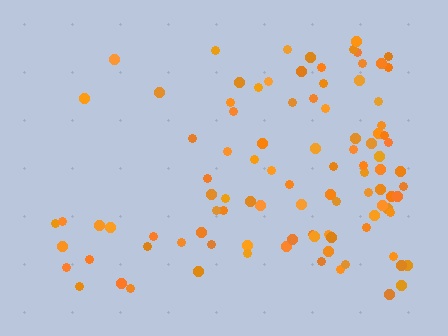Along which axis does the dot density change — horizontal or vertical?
Horizontal.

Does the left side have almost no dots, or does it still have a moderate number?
Still a moderate number, just noticeably fewer than the right.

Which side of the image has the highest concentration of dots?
The right.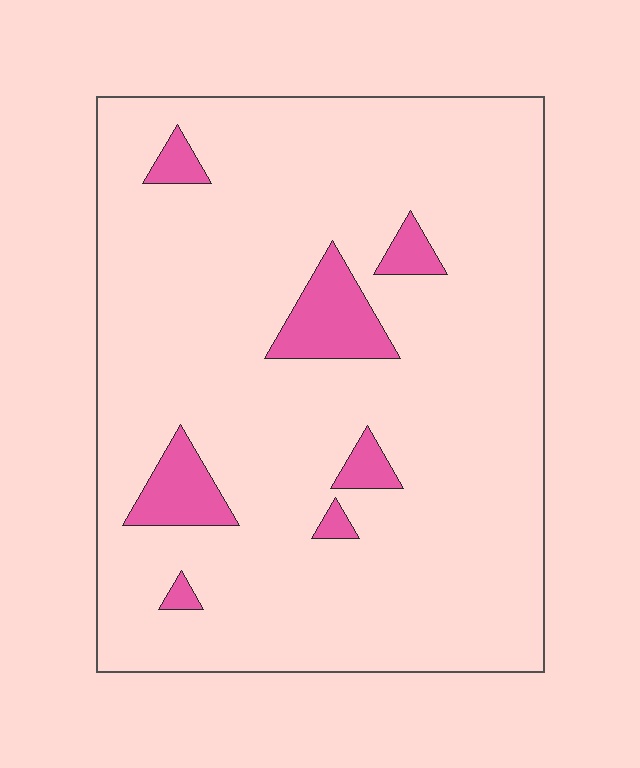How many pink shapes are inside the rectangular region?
7.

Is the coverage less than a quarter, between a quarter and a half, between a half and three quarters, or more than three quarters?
Less than a quarter.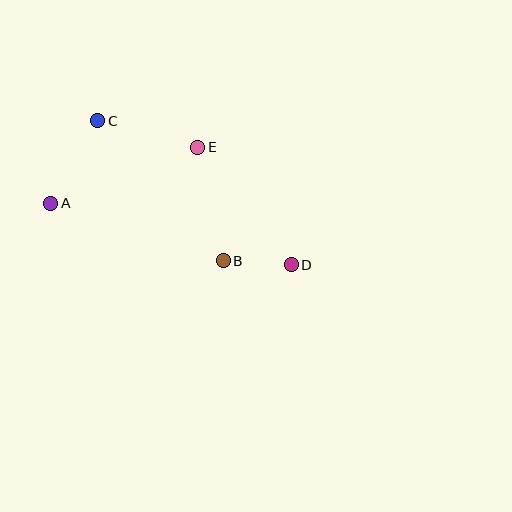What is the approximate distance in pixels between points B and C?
The distance between B and C is approximately 188 pixels.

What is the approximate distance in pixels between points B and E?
The distance between B and E is approximately 116 pixels.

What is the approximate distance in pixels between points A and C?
The distance between A and C is approximately 95 pixels.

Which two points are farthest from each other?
Points A and D are farthest from each other.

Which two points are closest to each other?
Points B and D are closest to each other.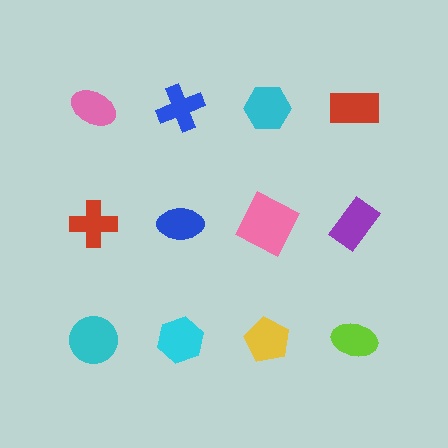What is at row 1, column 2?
A blue cross.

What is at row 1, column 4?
A red rectangle.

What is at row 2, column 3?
A pink square.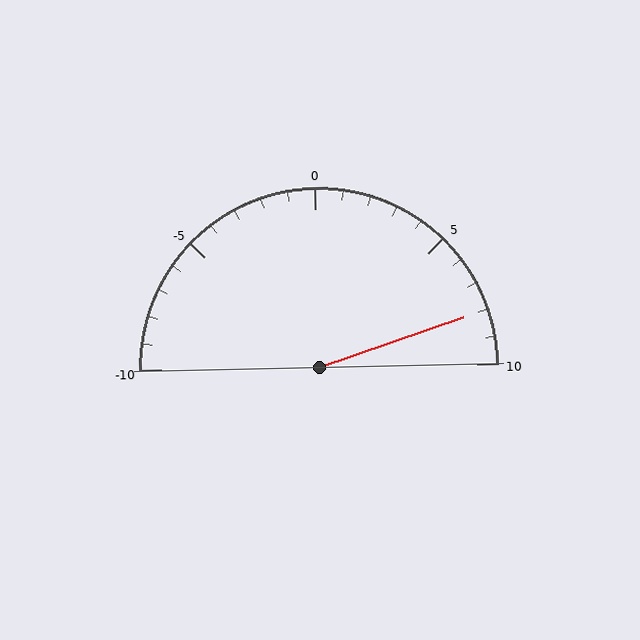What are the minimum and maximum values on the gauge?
The gauge ranges from -10 to 10.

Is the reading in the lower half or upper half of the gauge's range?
The reading is in the upper half of the range (-10 to 10).